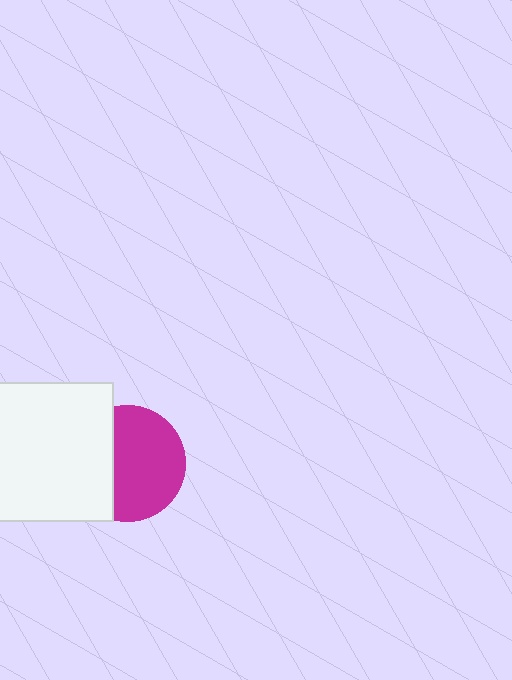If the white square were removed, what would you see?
You would see the complete magenta circle.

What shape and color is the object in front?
The object in front is a white square.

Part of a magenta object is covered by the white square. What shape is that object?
It is a circle.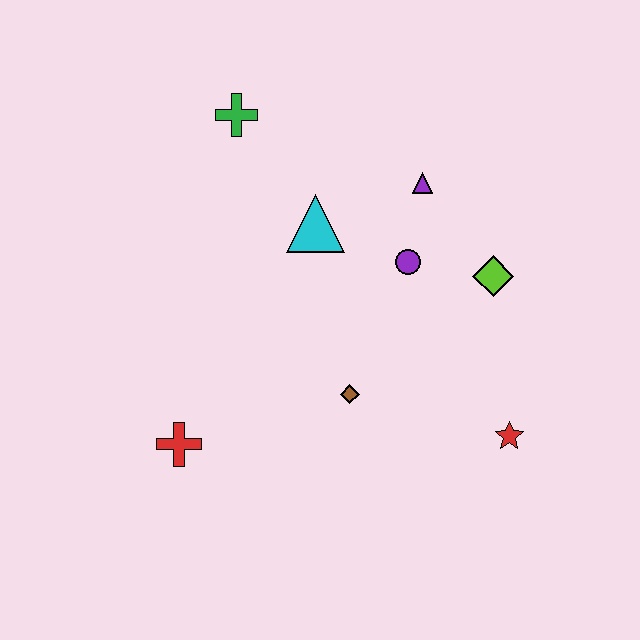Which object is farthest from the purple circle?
The red cross is farthest from the purple circle.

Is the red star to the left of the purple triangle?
No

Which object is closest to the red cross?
The brown diamond is closest to the red cross.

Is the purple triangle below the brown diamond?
No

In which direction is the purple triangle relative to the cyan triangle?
The purple triangle is to the right of the cyan triangle.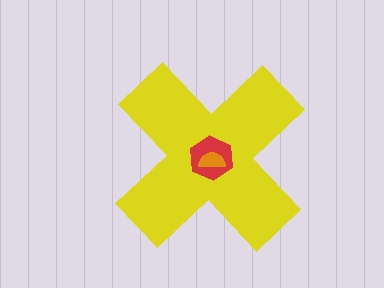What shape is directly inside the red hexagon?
The orange semicircle.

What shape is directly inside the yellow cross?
The red hexagon.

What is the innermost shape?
The orange semicircle.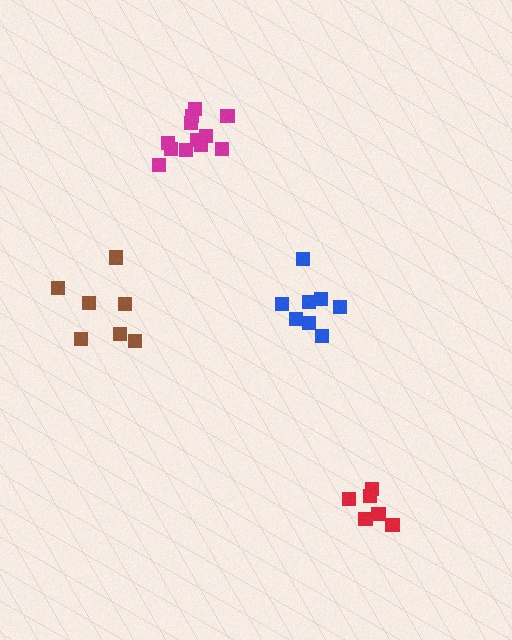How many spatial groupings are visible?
There are 4 spatial groupings.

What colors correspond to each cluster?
The clusters are colored: magenta, blue, brown, red.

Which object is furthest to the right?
The red cluster is rightmost.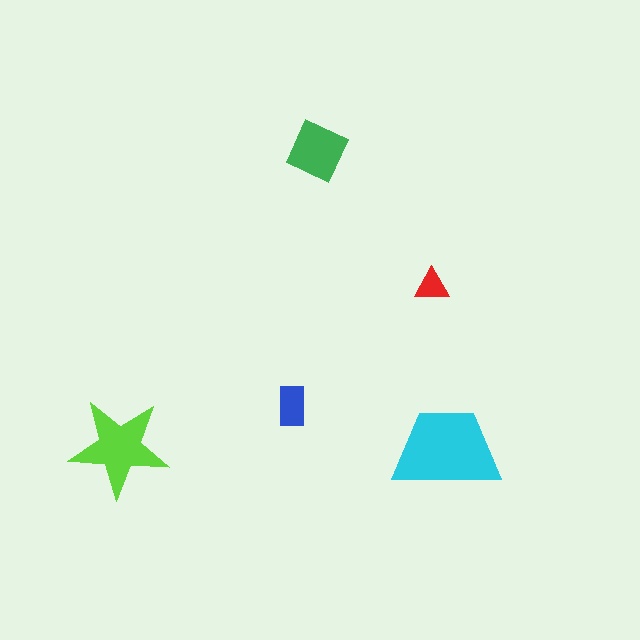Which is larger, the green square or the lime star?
The lime star.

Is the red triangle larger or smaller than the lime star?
Smaller.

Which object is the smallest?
The red triangle.